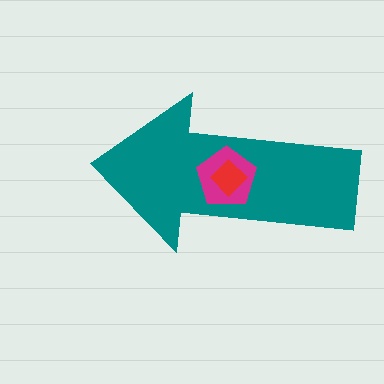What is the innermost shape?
The red diamond.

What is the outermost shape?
The teal arrow.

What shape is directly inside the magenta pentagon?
The red diamond.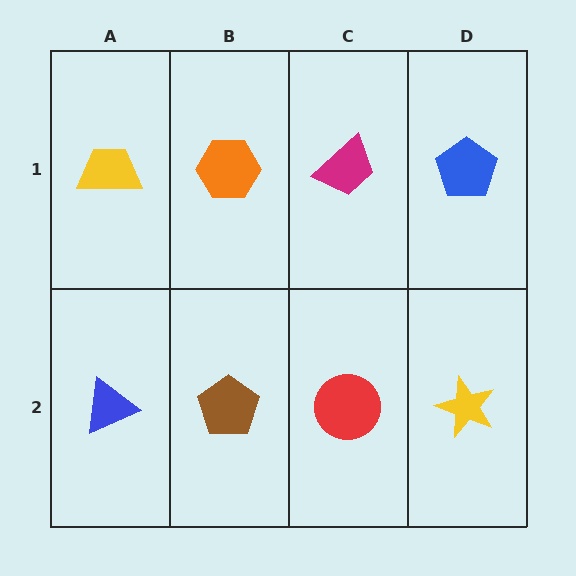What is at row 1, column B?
An orange hexagon.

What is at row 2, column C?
A red circle.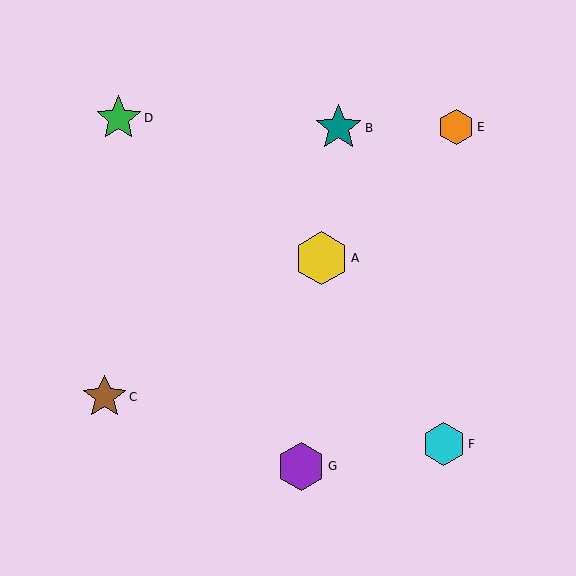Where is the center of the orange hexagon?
The center of the orange hexagon is at (456, 127).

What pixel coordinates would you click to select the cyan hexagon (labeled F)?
Click at (444, 444) to select the cyan hexagon F.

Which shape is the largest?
The yellow hexagon (labeled A) is the largest.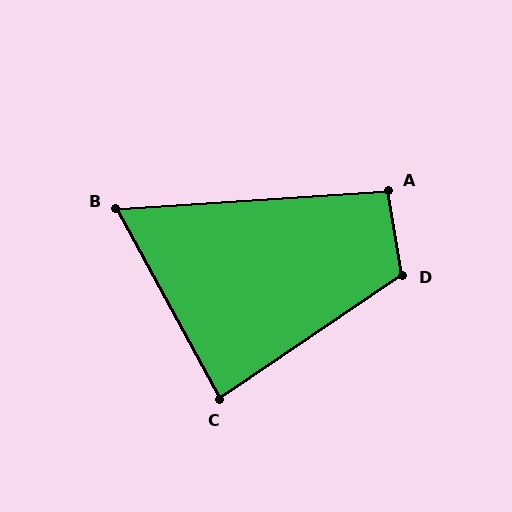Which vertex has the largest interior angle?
D, at approximately 115 degrees.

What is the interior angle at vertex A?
Approximately 96 degrees (obtuse).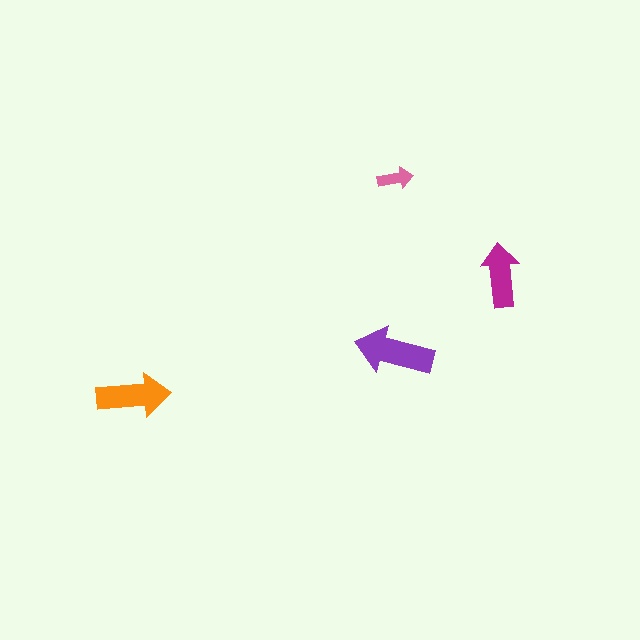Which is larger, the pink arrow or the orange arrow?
The orange one.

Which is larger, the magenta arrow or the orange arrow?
The orange one.